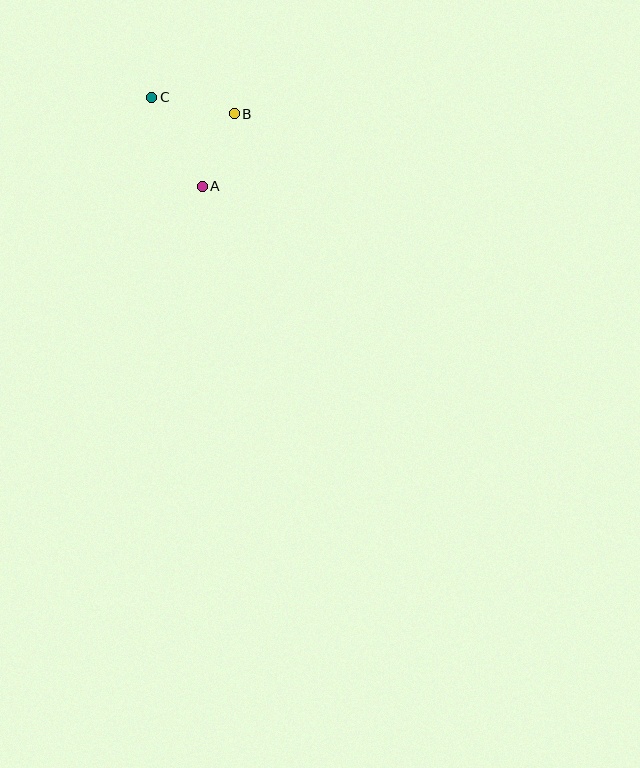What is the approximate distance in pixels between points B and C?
The distance between B and C is approximately 84 pixels.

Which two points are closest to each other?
Points A and B are closest to each other.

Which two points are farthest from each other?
Points A and C are farthest from each other.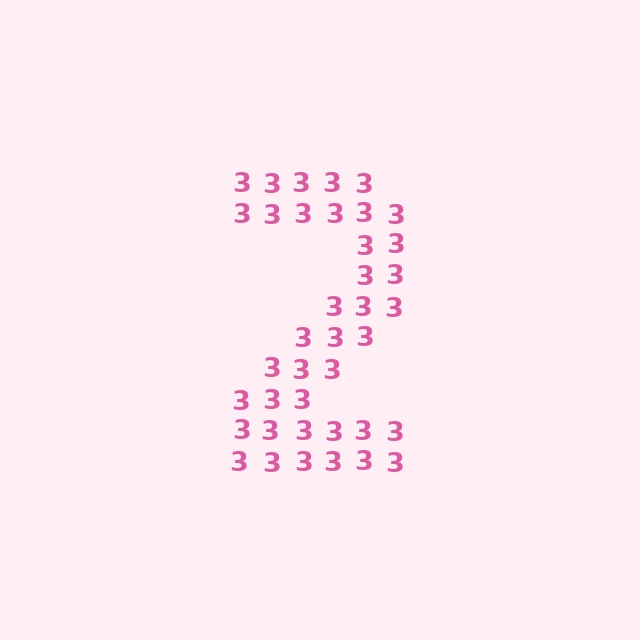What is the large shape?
The large shape is the digit 2.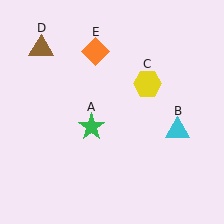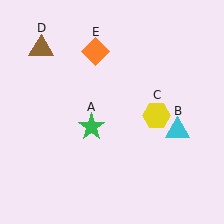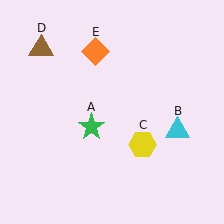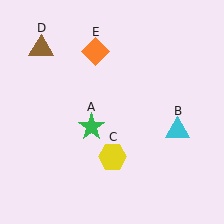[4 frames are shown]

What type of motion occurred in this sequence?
The yellow hexagon (object C) rotated clockwise around the center of the scene.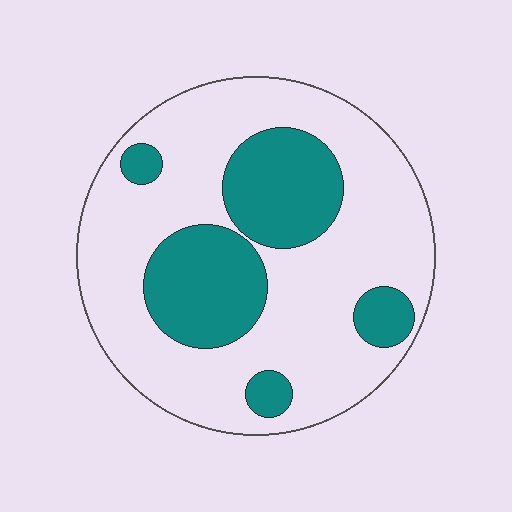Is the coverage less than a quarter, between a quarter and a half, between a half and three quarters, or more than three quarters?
Between a quarter and a half.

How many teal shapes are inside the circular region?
5.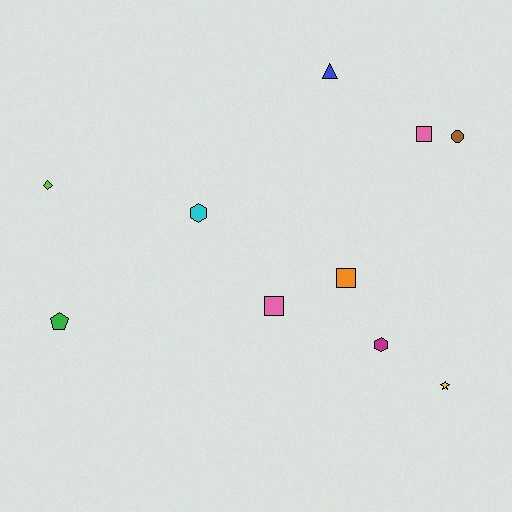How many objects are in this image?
There are 10 objects.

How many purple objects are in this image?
There are no purple objects.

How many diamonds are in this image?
There is 1 diamond.